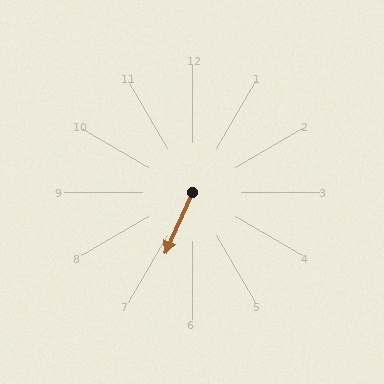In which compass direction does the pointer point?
Southwest.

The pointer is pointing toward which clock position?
Roughly 7 o'clock.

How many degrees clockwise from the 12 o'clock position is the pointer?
Approximately 204 degrees.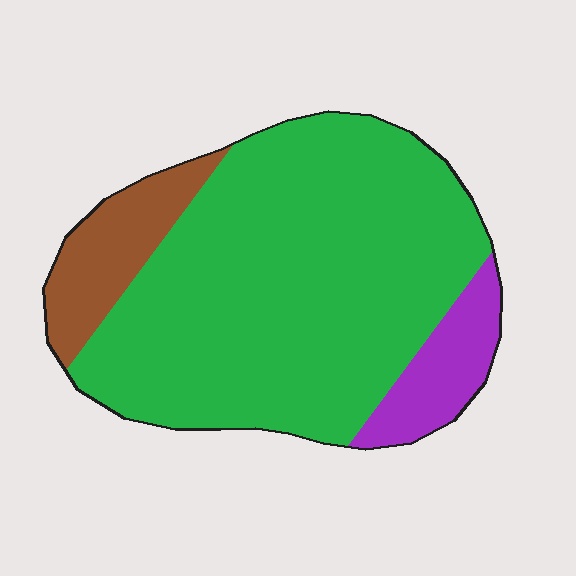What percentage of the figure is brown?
Brown takes up less than a sixth of the figure.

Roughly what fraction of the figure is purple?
Purple covers about 10% of the figure.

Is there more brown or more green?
Green.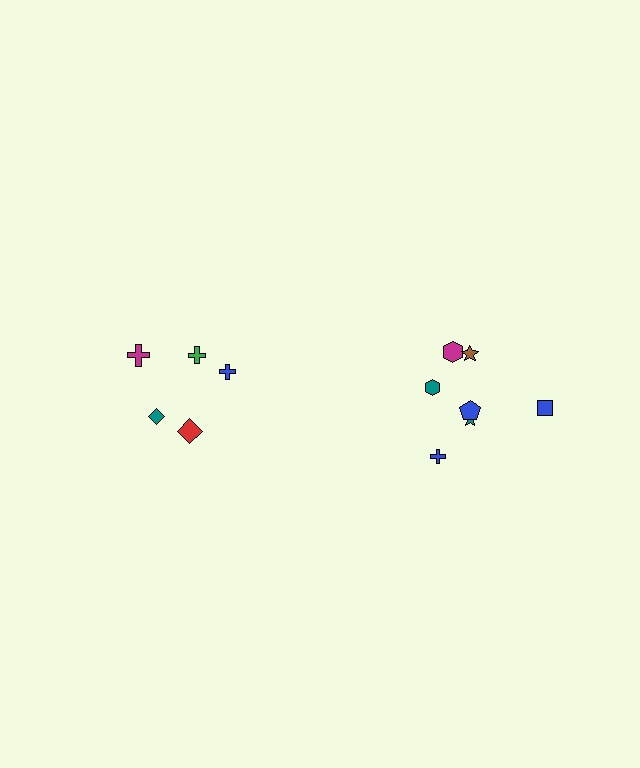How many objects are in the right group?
There are 7 objects.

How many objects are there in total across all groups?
There are 12 objects.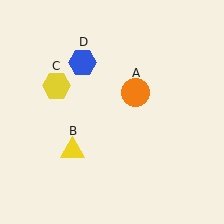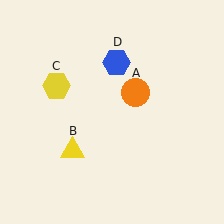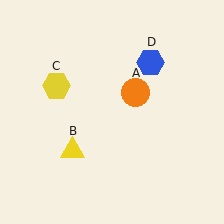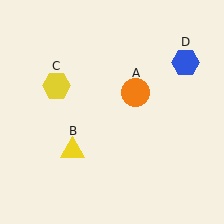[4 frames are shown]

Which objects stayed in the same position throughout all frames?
Orange circle (object A) and yellow triangle (object B) and yellow hexagon (object C) remained stationary.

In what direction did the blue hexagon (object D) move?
The blue hexagon (object D) moved right.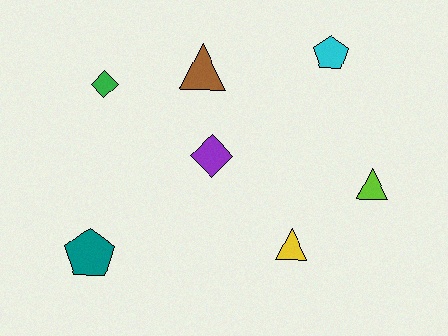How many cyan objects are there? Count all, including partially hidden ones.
There is 1 cyan object.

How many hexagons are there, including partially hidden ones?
There are no hexagons.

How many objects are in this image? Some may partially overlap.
There are 7 objects.